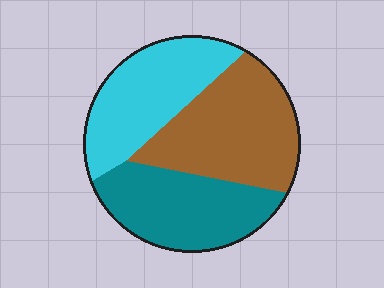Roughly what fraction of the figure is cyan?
Cyan takes up about one third (1/3) of the figure.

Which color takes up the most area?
Brown, at roughly 40%.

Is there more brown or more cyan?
Brown.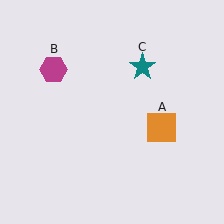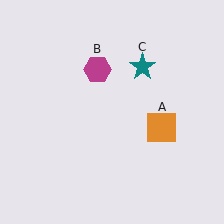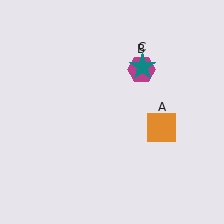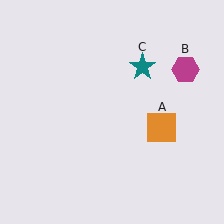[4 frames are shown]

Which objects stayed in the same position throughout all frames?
Orange square (object A) and teal star (object C) remained stationary.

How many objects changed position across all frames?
1 object changed position: magenta hexagon (object B).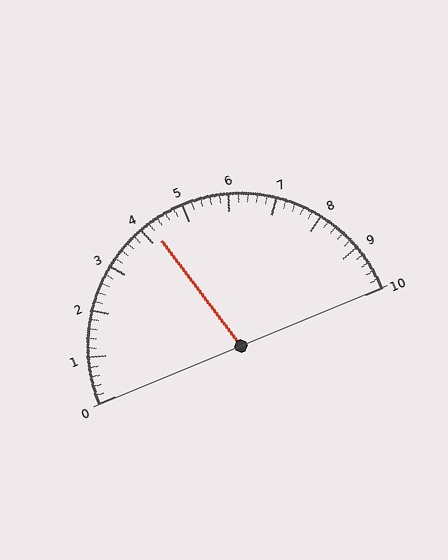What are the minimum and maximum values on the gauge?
The gauge ranges from 0 to 10.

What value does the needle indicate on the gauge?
The needle indicates approximately 4.2.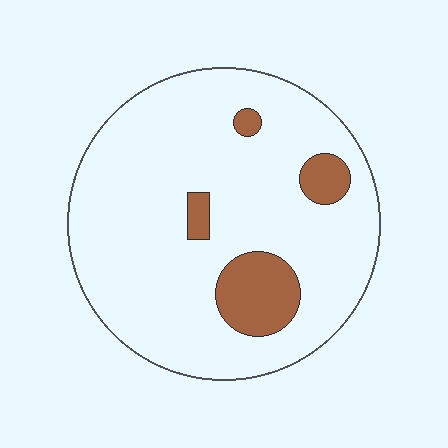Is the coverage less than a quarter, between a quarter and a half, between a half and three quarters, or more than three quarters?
Less than a quarter.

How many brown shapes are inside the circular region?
4.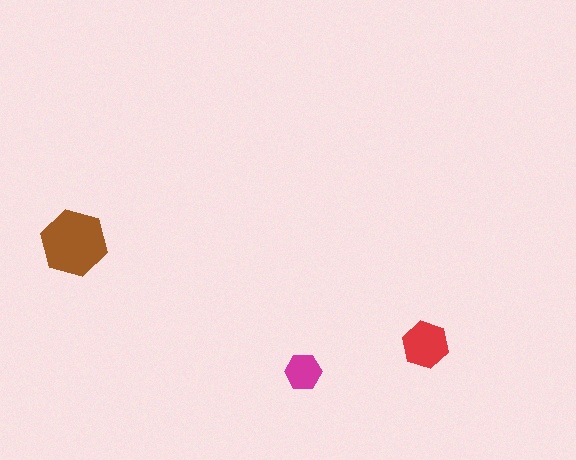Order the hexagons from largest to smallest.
the brown one, the red one, the magenta one.